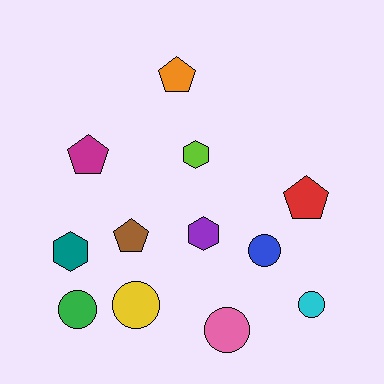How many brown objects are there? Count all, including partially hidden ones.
There is 1 brown object.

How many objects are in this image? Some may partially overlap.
There are 12 objects.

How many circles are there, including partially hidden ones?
There are 5 circles.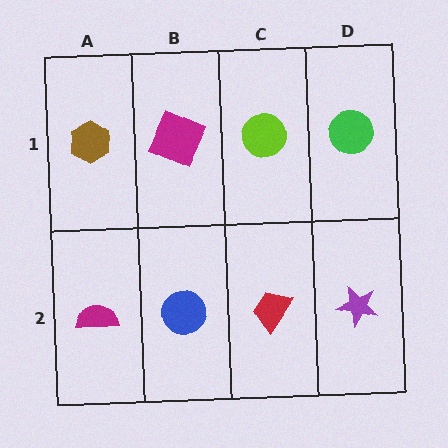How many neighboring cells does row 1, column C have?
3.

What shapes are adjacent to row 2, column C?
A lime circle (row 1, column C), a blue circle (row 2, column B), a purple star (row 2, column D).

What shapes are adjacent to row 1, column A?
A magenta semicircle (row 2, column A), a magenta square (row 1, column B).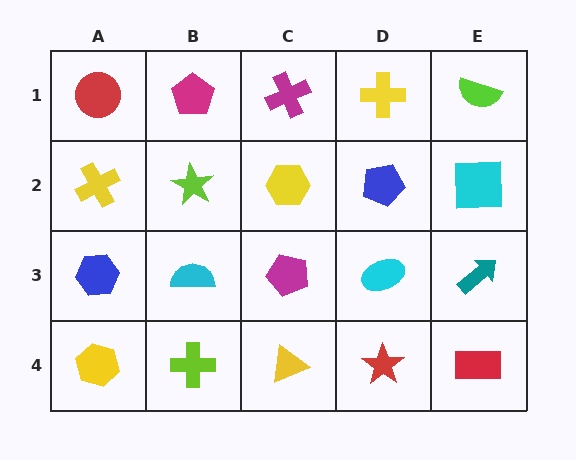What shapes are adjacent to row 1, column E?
A cyan square (row 2, column E), a yellow cross (row 1, column D).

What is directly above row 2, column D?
A yellow cross.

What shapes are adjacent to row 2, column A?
A red circle (row 1, column A), a blue hexagon (row 3, column A), a lime star (row 2, column B).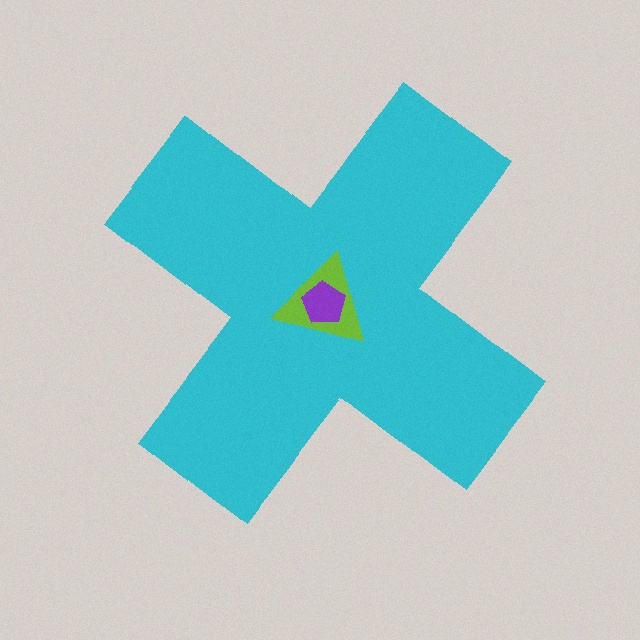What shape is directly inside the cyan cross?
The lime triangle.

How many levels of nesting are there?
3.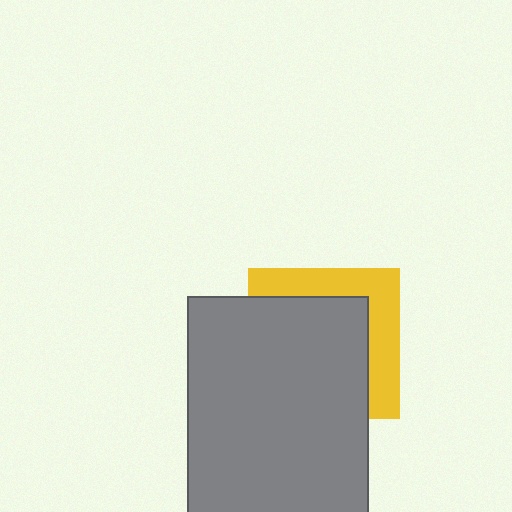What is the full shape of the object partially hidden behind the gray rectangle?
The partially hidden object is a yellow square.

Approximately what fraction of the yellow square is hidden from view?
Roughly 65% of the yellow square is hidden behind the gray rectangle.